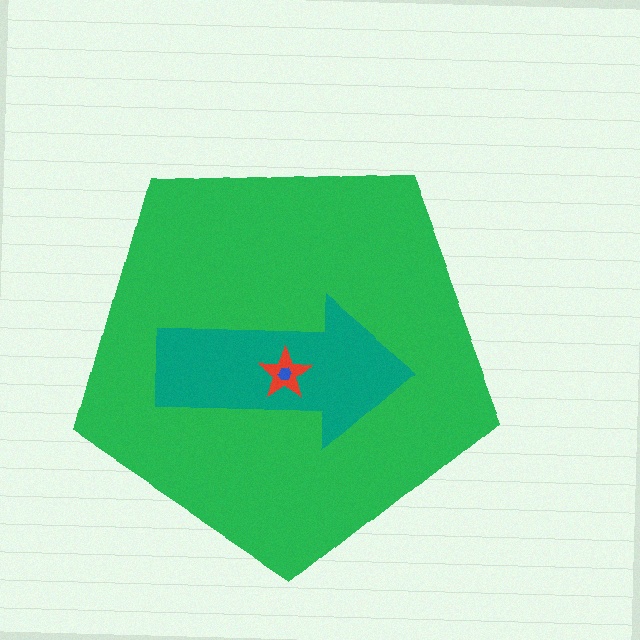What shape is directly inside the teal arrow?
The red star.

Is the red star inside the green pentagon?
Yes.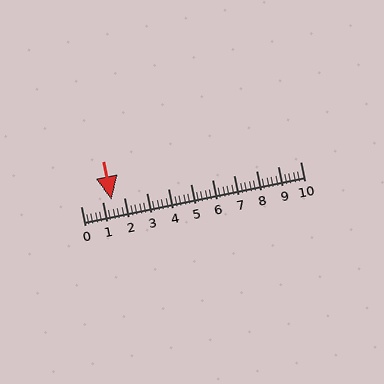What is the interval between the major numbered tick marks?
The major tick marks are spaced 1 units apart.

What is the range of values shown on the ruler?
The ruler shows values from 0 to 10.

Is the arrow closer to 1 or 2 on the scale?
The arrow is closer to 1.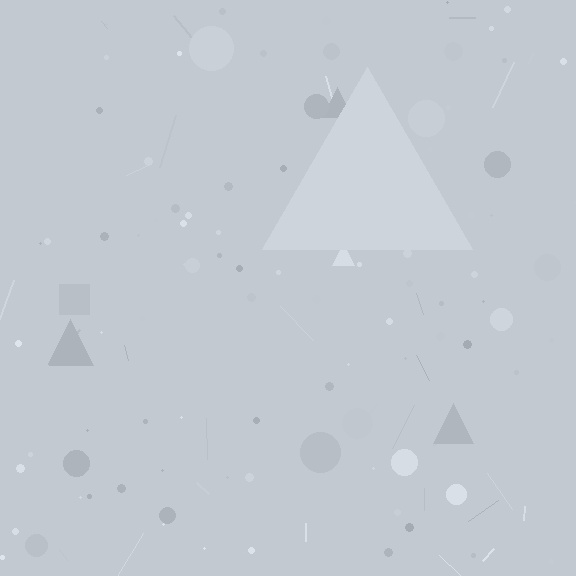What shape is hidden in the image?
A triangle is hidden in the image.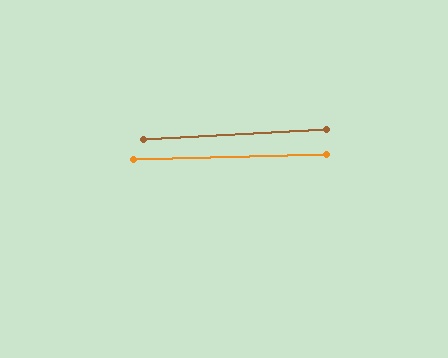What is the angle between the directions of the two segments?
Approximately 2 degrees.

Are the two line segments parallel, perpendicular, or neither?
Parallel — their directions differ by only 1.6°.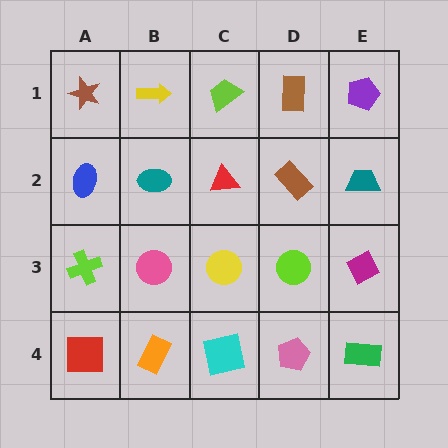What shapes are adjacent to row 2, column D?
A brown rectangle (row 1, column D), a lime circle (row 3, column D), a red triangle (row 2, column C), a teal trapezoid (row 2, column E).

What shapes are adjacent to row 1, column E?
A teal trapezoid (row 2, column E), a brown rectangle (row 1, column D).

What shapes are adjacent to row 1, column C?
A red triangle (row 2, column C), a yellow arrow (row 1, column B), a brown rectangle (row 1, column D).